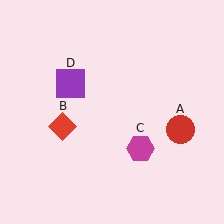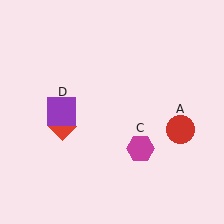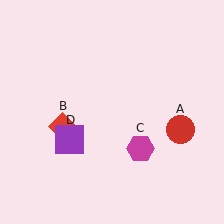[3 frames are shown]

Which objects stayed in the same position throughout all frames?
Red circle (object A) and red diamond (object B) and magenta hexagon (object C) remained stationary.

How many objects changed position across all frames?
1 object changed position: purple square (object D).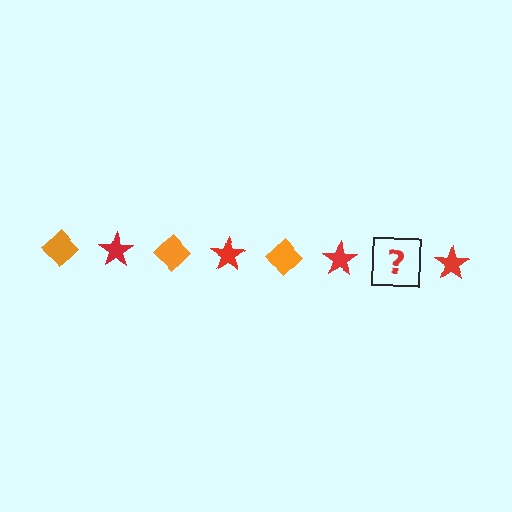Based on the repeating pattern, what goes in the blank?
The blank should be an orange diamond.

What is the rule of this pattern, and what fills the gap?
The rule is that the pattern alternates between orange diamond and red star. The gap should be filled with an orange diamond.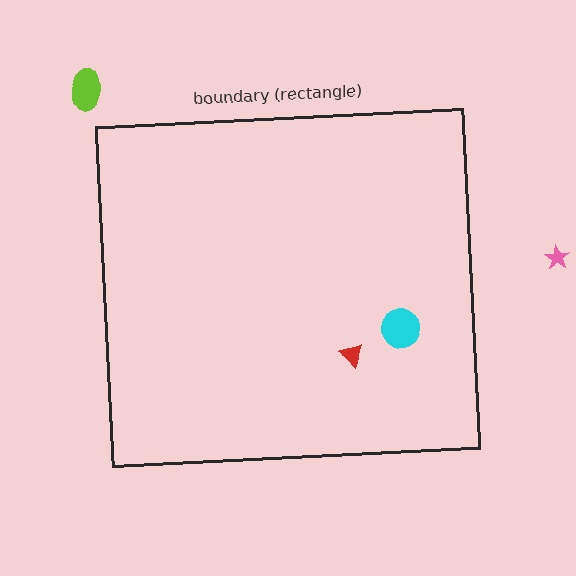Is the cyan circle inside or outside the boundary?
Inside.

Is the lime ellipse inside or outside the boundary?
Outside.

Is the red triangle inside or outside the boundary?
Inside.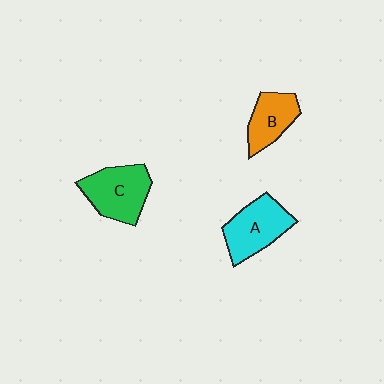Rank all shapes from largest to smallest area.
From largest to smallest: C (green), A (cyan), B (orange).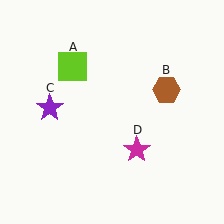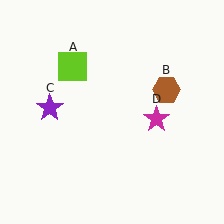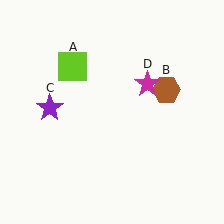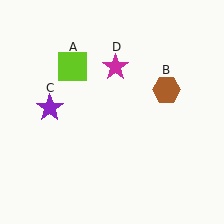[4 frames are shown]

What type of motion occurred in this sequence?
The magenta star (object D) rotated counterclockwise around the center of the scene.